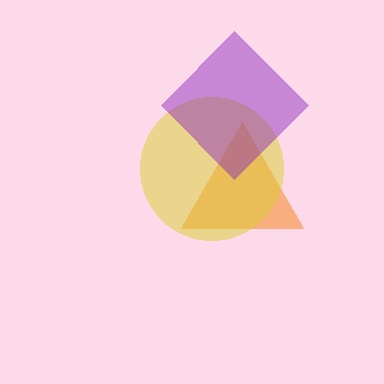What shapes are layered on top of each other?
The layered shapes are: an orange triangle, a yellow circle, a purple diamond.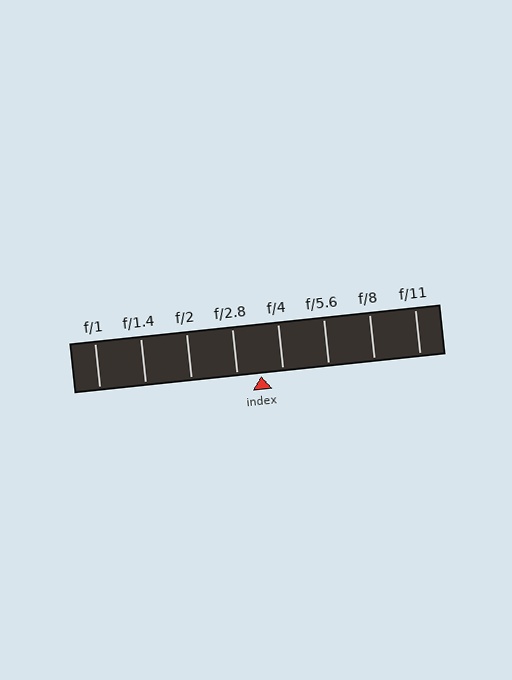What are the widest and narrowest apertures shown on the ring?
The widest aperture shown is f/1 and the narrowest is f/11.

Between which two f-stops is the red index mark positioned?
The index mark is between f/2.8 and f/4.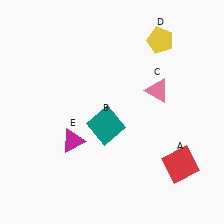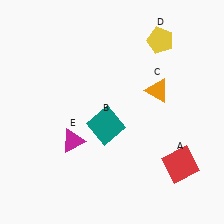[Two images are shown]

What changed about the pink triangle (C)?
In Image 1, C is pink. In Image 2, it changed to orange.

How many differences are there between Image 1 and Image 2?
There is 1 difference between the two images.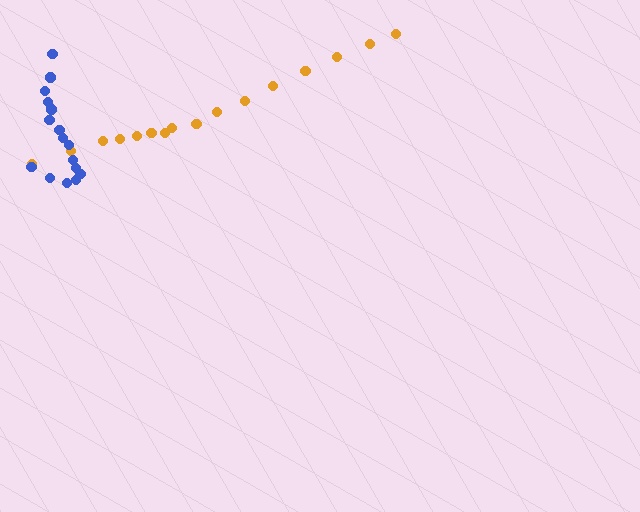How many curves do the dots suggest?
There are 2 distinct paths.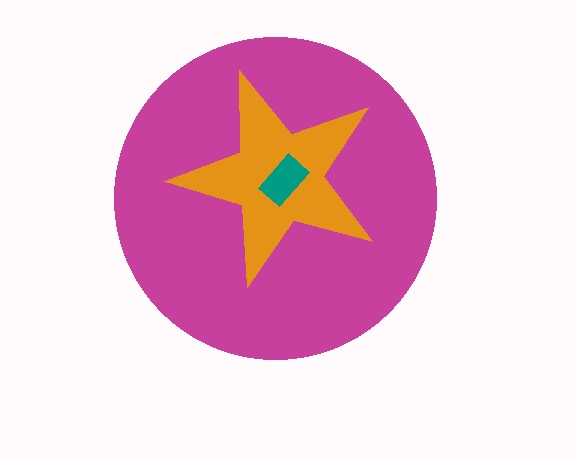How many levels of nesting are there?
3.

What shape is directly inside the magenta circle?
The orange star.